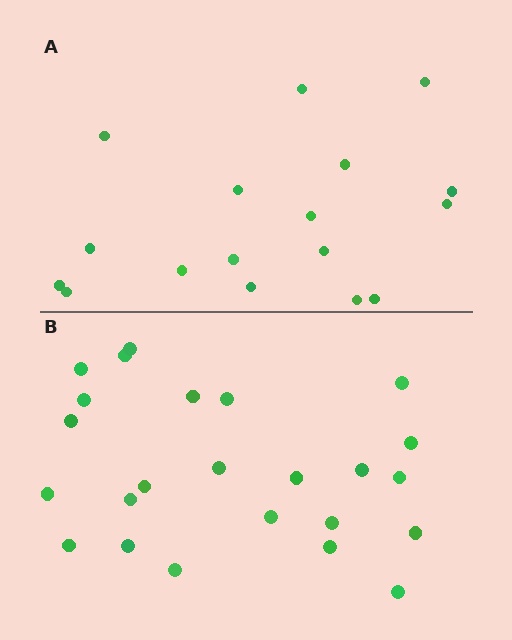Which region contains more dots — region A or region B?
Region B (the bottom region) has more dots.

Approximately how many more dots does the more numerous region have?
Region B has roughly 8 or so more dots than region A.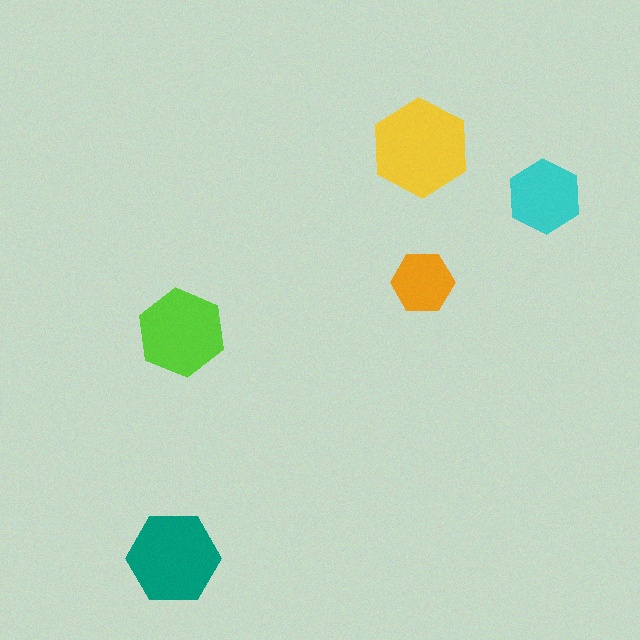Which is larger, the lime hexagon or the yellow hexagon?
The yellow one.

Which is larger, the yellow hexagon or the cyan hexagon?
The yellow one.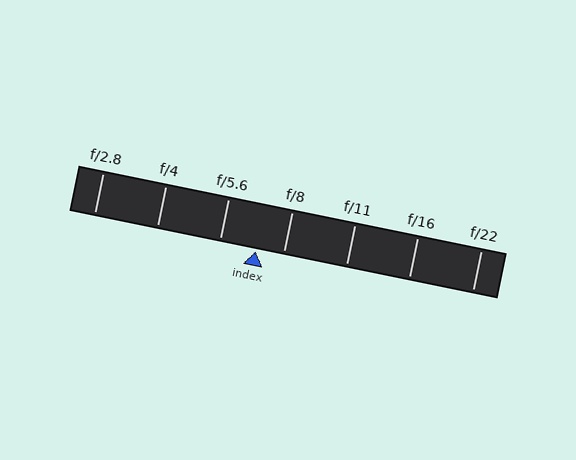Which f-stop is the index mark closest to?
The index mark is closest to f/8.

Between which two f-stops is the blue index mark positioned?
The index mark is between f/5.6 and f/8.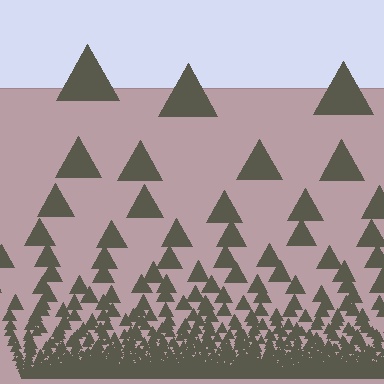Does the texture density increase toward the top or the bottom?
Density increases toward the bottom.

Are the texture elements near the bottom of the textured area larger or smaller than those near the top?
Smaller. The gradient is inverted — elements near the bottom are smaller and denser.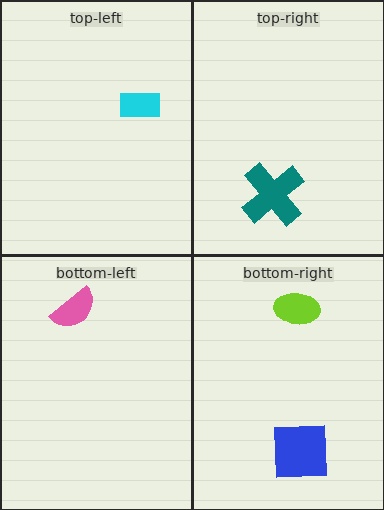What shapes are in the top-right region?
The teal cross.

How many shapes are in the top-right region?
1.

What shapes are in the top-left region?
The cyan rectangle.